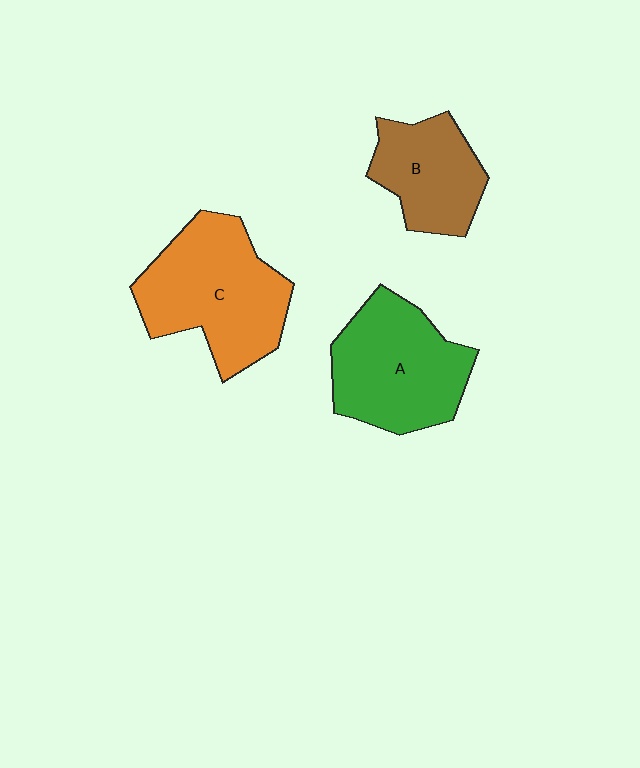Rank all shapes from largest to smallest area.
From largest to smallest: C (orange), A (green), B (brown).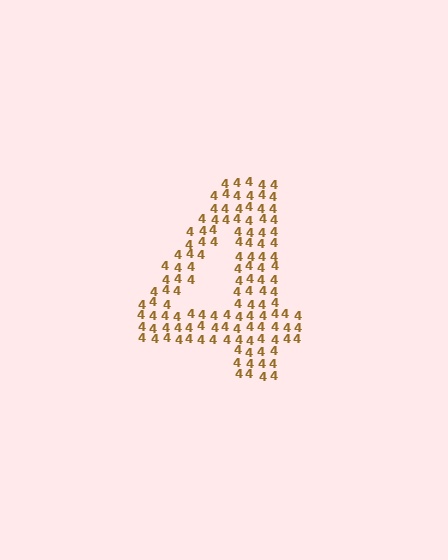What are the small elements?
The small elements are digit 4's.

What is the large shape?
The large shape is the digit 4.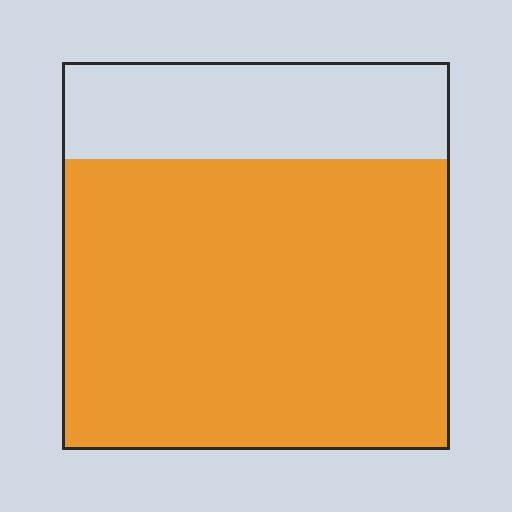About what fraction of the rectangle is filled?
About three quarters (3/4).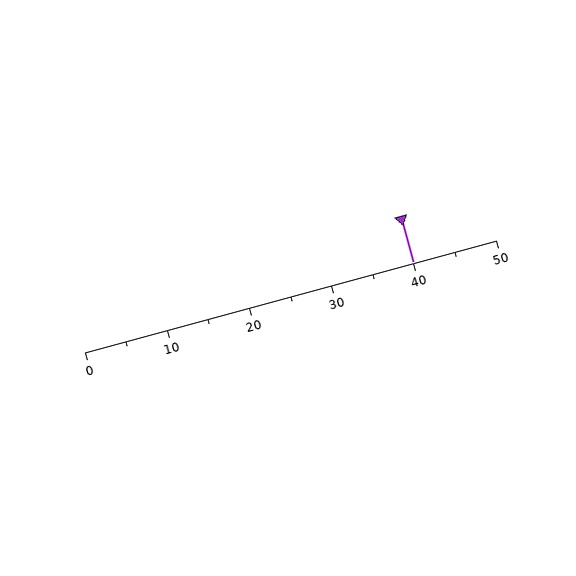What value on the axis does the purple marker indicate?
The marker indicates approximately 40.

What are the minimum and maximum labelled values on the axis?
The axis runs from 0 to 50.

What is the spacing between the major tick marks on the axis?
The major ticks are spaced 10 apart.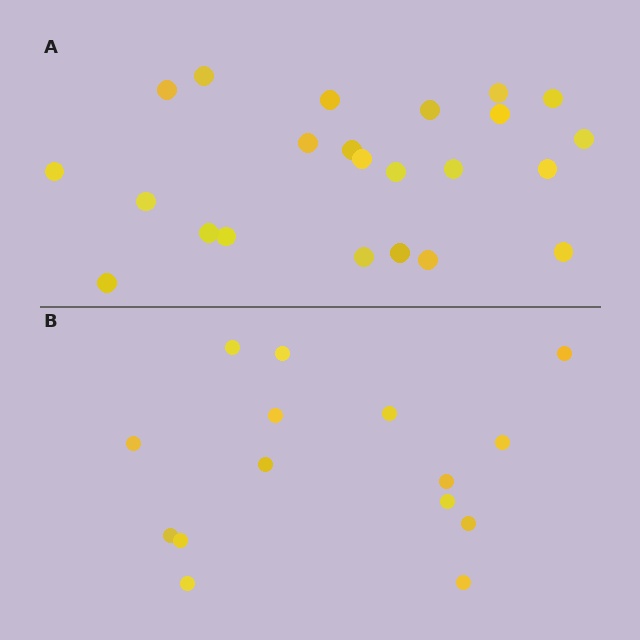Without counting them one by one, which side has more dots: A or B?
Region A (the top region) has more dots.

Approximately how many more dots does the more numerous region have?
Region A has roughly 8 or so more dots than region B.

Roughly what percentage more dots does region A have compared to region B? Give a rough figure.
About 55% more.